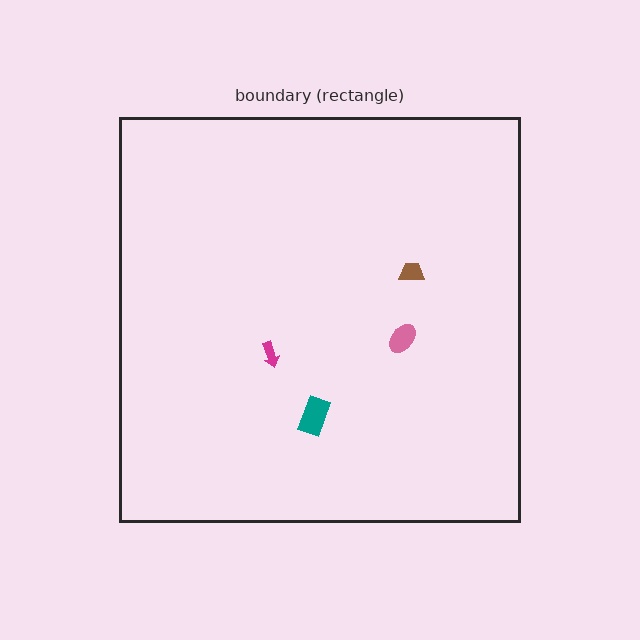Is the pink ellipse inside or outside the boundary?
Inside.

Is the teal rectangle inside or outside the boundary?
Inside.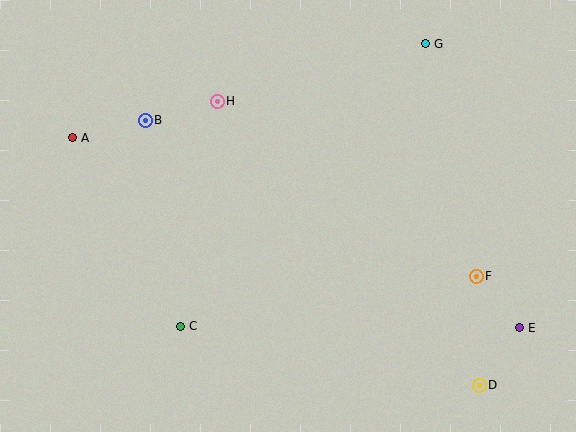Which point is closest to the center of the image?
Point H at (217, 101) is closest to the center.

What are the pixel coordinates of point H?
Point H is at (217, 101).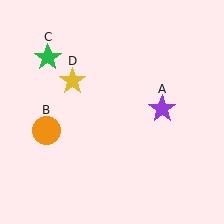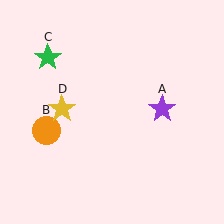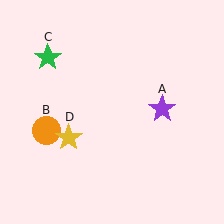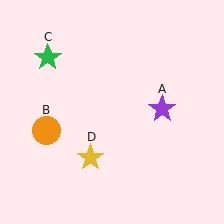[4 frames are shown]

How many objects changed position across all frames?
1 object changed position: yellow star (object D).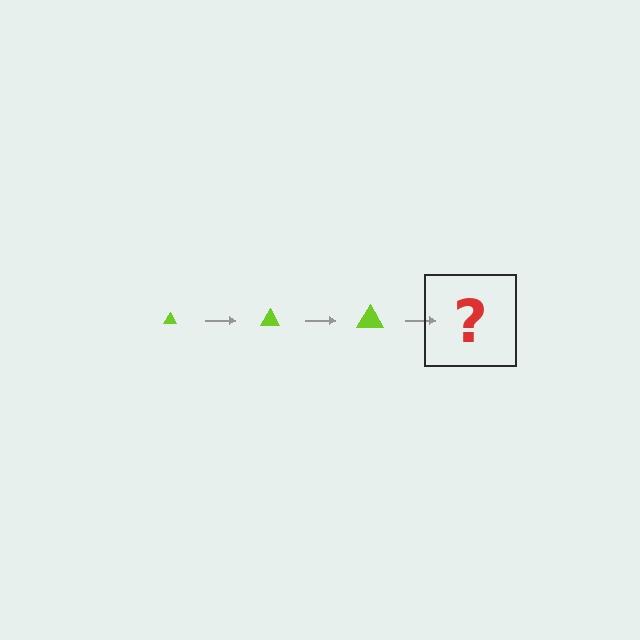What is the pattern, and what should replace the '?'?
The pattern is that the triangle gets progressively larger each step. The '?' should be a lime triangle, larger than the previous one.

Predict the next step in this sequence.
The next step is a lime triangle, larger than the previous one.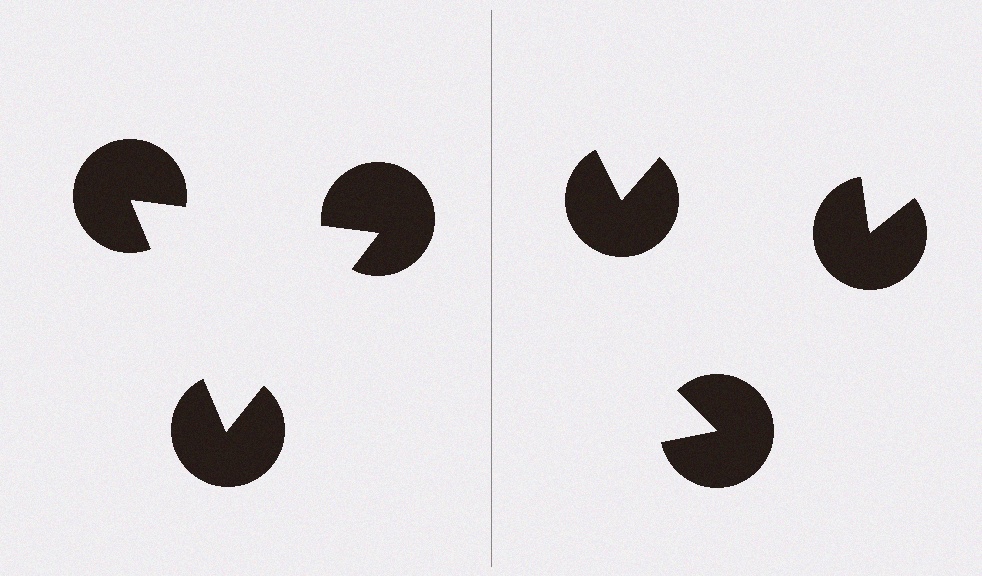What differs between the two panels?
The pac-man discs are positioned identically on both sides; only the wedge orientations differ. On the left they align to a triangle; on the right they are misaligned.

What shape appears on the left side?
An illusory triangle.